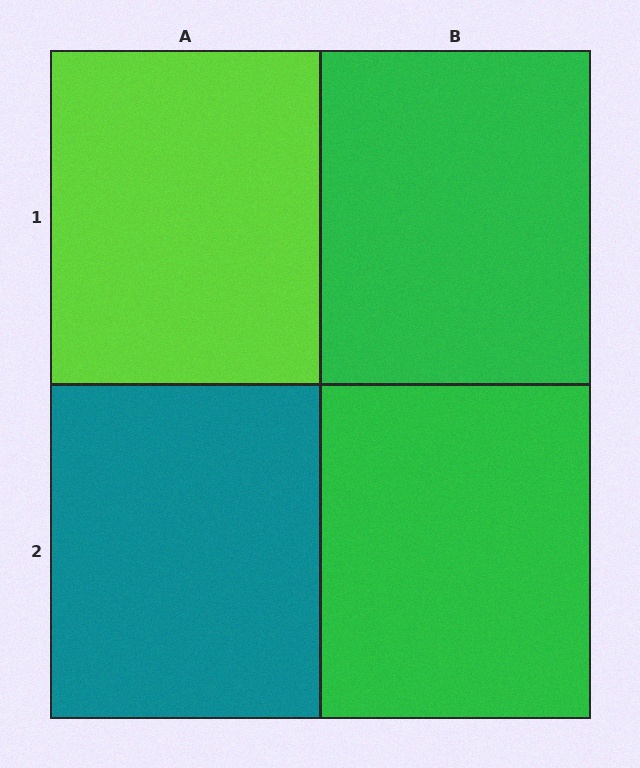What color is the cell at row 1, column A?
Lime.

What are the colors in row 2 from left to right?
Teal, green.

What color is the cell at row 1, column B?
Green.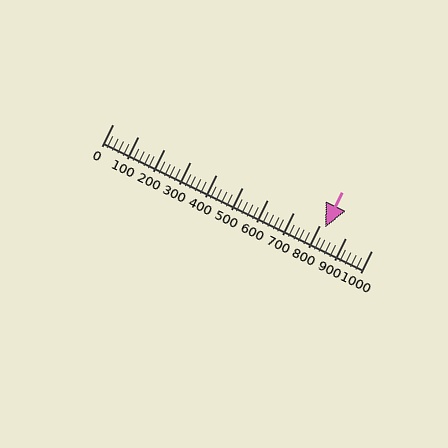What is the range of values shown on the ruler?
The ruler shows values from 0 to 1000.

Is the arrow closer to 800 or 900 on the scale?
The arrow is closer to 800.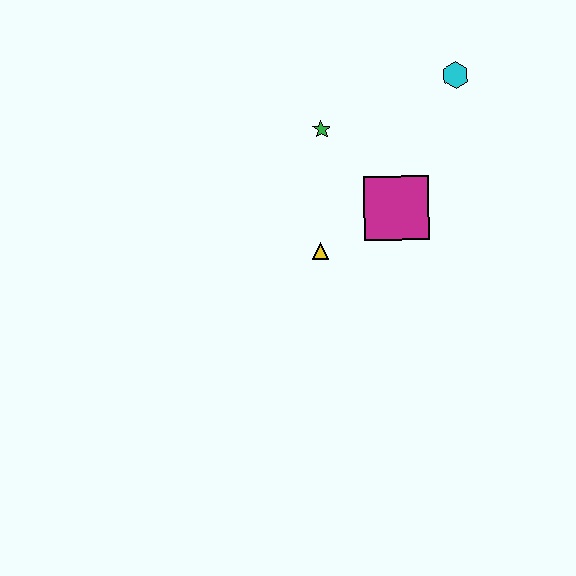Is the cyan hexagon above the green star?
Yes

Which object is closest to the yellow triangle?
The magenta square is closest to the yellow triangle.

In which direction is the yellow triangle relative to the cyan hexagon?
The yellow triangle is below the cyan hexagon.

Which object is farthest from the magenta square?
The cyan hexagon is farthest from the magenta square.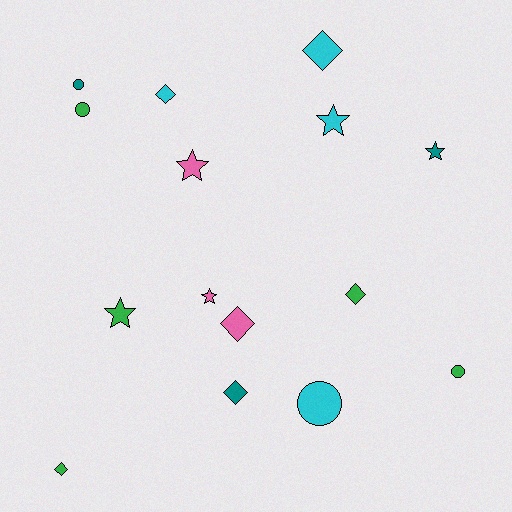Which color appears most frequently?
Green, with 5 objects.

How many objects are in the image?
There are 15 objects.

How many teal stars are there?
There is 1 teal star.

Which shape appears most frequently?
Diamond, with 6 objects.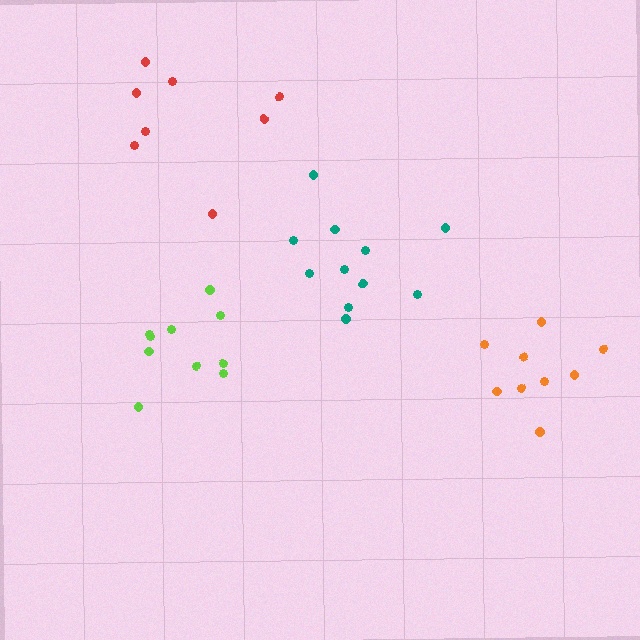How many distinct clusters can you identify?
There are 4 distinct clusters.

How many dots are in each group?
Group 1: 9 dots, Group 2: 11 dots, Group 3: 10 dots, Group 4: 8 dots (38 total).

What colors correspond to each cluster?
The clusters are colored: orange, teal, lime, red.